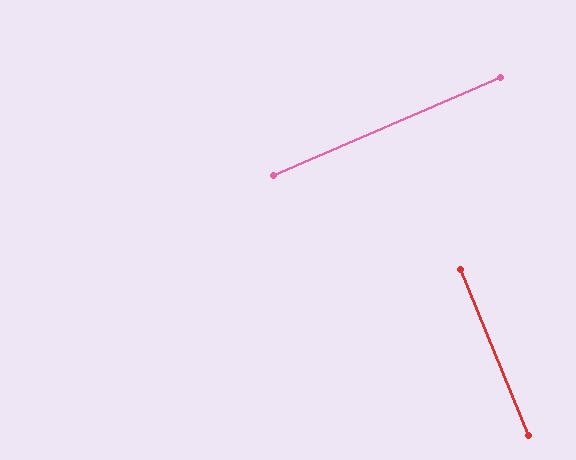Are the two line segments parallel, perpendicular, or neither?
Perpendicular — they meet at approximately 89°.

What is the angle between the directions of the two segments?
Approximately 89 degrees.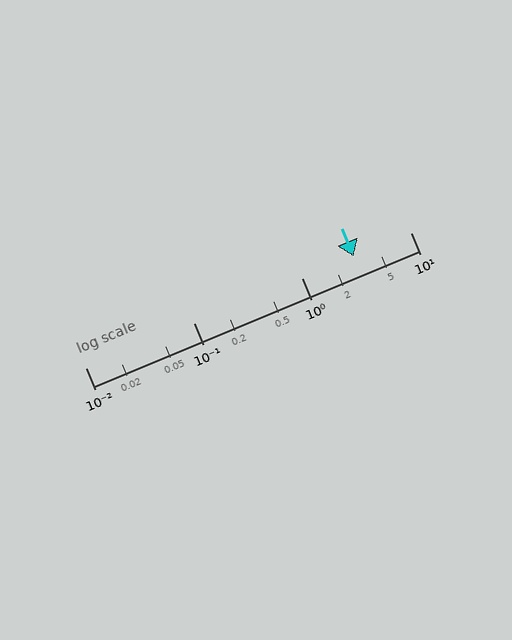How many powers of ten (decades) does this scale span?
The scale spans 3 decades, from 0.01 to 10.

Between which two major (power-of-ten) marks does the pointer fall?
The pointer is between 1 and 10.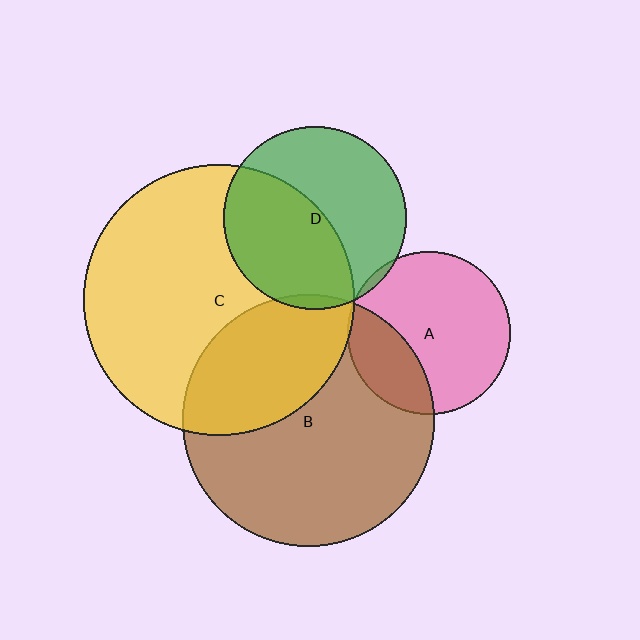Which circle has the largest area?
Circle C (yellow).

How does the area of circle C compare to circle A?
Approximately 2.8 times.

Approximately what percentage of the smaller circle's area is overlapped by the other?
Approximately 50%.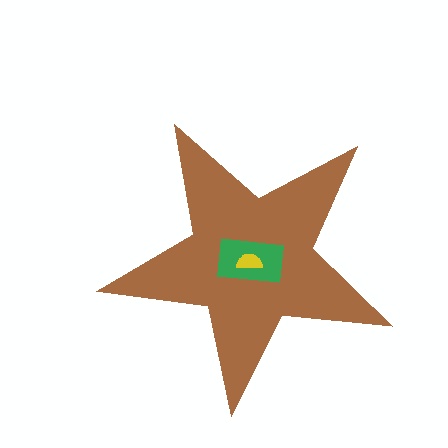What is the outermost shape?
The brown star.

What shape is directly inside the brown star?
The green rectangle.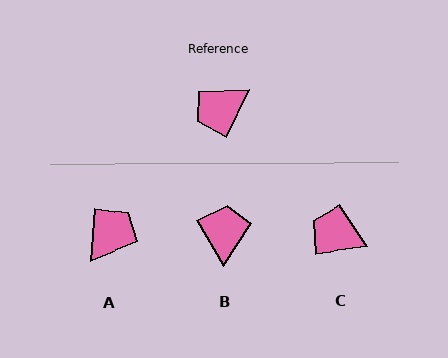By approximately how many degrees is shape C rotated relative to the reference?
Approximately 58 degrees clockwise.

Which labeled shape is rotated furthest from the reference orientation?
A, about 160 degrees away.